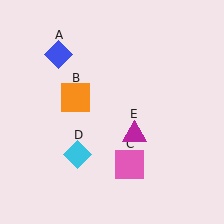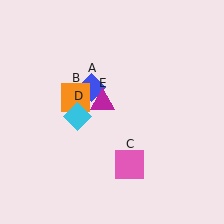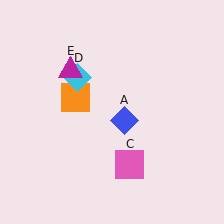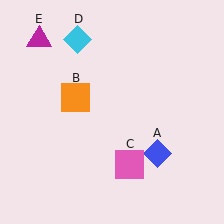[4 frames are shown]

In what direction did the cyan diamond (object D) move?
The cyan diamond (object D) moved up.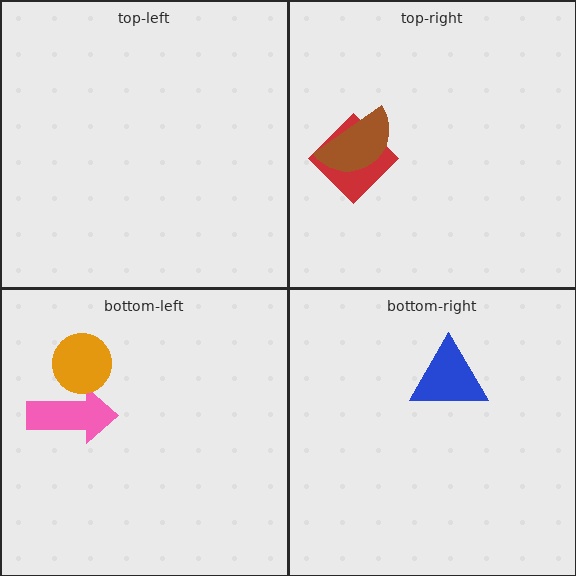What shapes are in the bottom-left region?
The pink arrow, the orange circle.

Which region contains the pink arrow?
The bottom-left region.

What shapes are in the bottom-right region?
The blue triangle.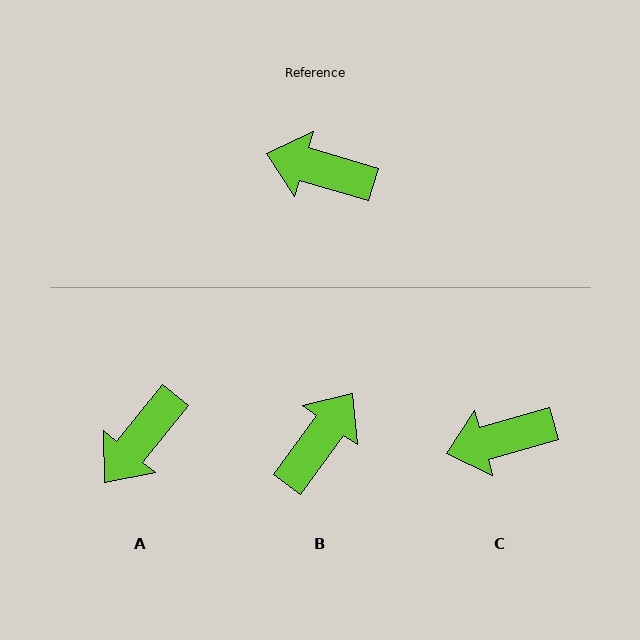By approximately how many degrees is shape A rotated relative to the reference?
Approximately 67 degrees counter-clockwise.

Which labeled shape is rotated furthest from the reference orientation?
B, about 109 degrees away.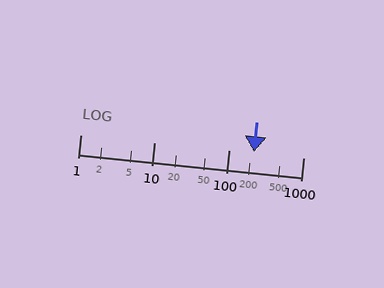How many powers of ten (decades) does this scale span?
The scale spans 3 decades, from 1 to 1000.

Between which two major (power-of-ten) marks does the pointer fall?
The pointer is between 100 and 1000.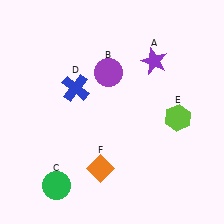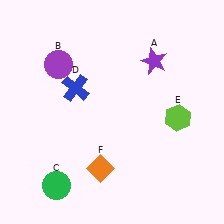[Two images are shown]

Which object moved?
The purple circle (B) moved left.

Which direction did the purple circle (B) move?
The purple circle (B) moved left.